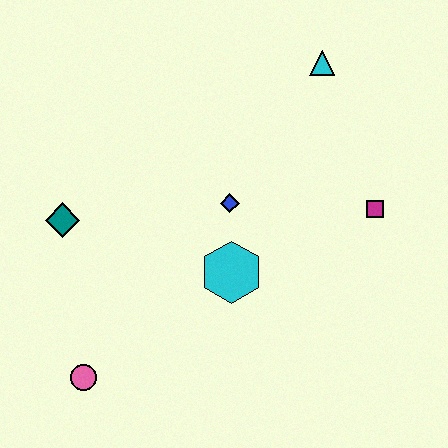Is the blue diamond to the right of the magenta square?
No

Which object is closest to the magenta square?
The blue diamond is closest to the magenta square.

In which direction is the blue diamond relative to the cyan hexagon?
The blue diamond is above the cyan hexagon.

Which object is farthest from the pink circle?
The cyan triangle is farthest from the pink circle.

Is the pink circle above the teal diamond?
No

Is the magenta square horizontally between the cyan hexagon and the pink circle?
No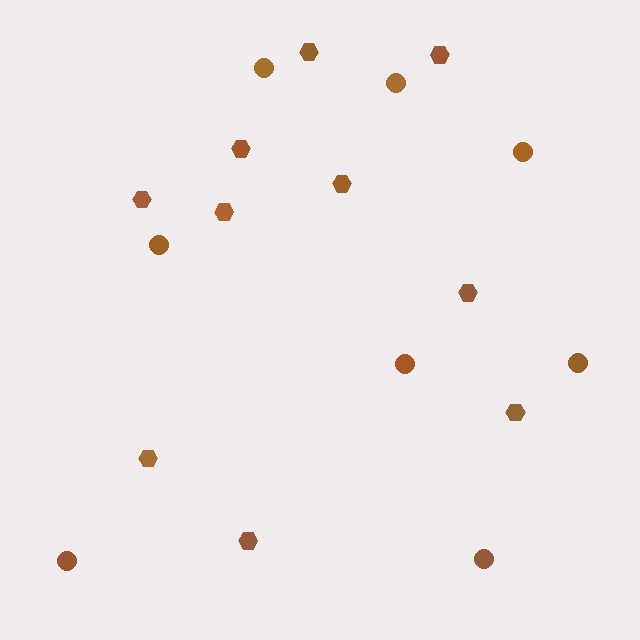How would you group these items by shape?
There are 2 groups: one group of circles (8) and one group of hexagons (10).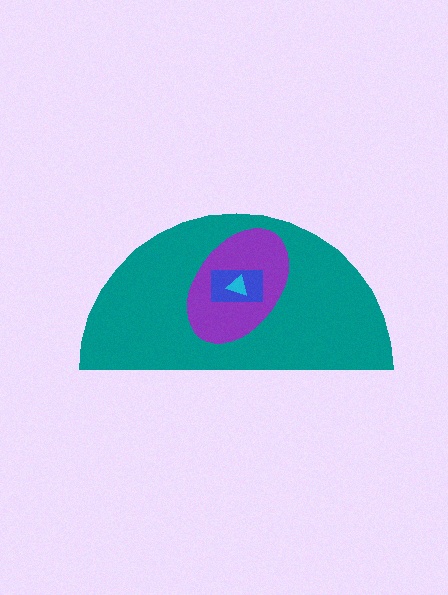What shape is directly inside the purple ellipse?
The blue rectangle.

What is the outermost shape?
The teal semicircle.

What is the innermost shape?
The cyan triangle.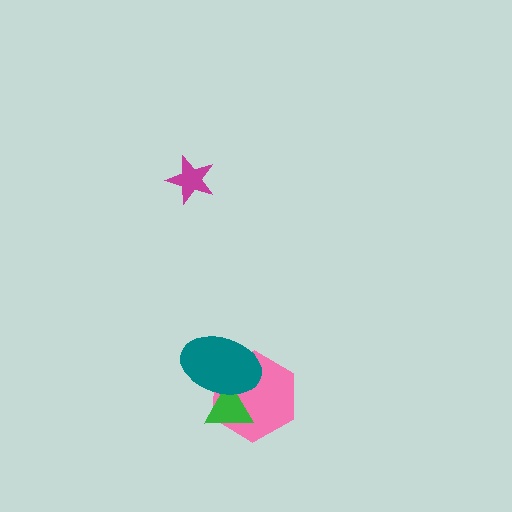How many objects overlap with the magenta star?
0 objects overlap with the magenta star.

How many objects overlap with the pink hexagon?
2 objects overlap with the pink hexagon.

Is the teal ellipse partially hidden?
No, no other shape covers it.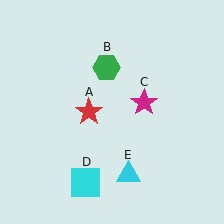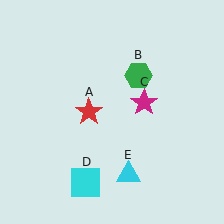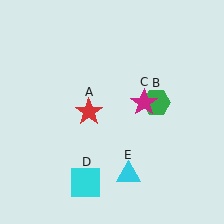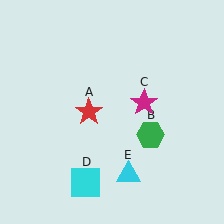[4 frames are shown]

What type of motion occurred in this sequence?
The green hexagon (object B) rotated clockwise around the center of the scene.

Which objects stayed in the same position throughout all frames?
Red star (object A) and magenta star (object C) and cyan square (object D) and cyan triangle (object E) remained stationary.